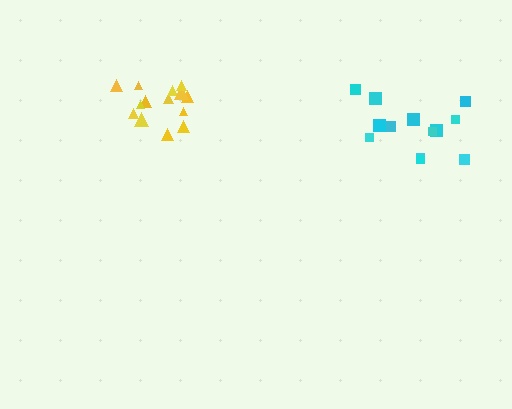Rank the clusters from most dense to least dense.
yellow, cyan.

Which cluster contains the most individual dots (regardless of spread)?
Yellow (14).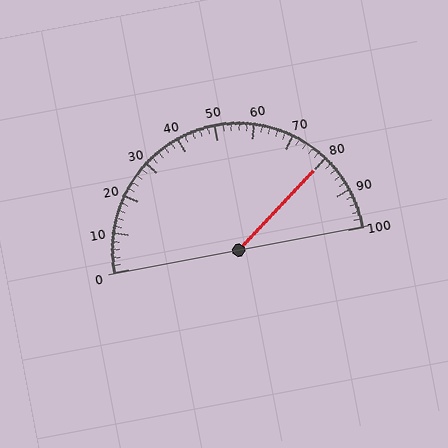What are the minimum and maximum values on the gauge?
The gauge ranges from 0 to 100.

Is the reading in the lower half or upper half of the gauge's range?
The reading is in the upper half of the range (0 to 100).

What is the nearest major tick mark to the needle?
The nearest major tick mark is 80.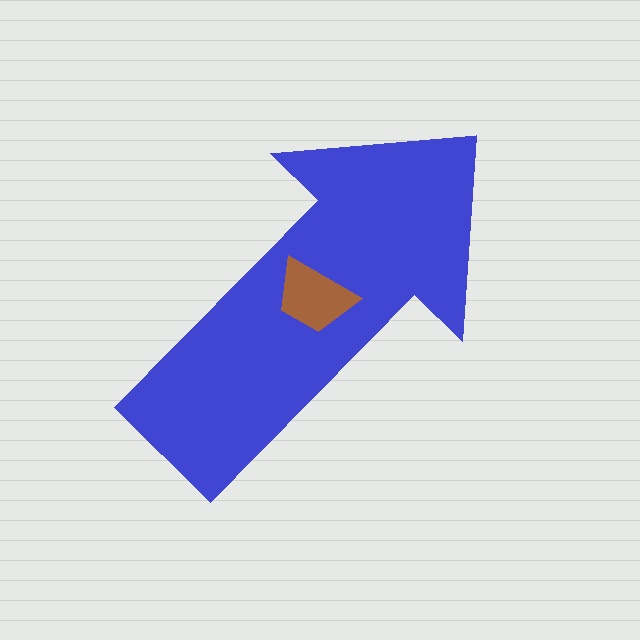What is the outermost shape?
The blue arrow.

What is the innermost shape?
The brown trapezoid.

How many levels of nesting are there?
2.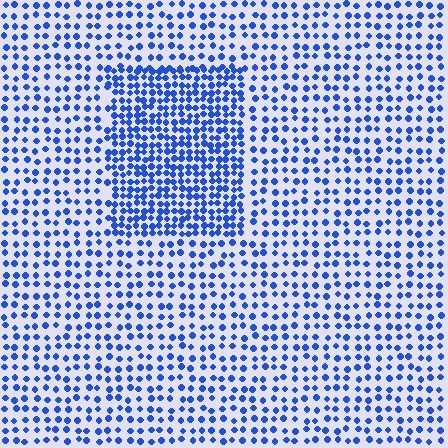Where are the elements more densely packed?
The elements are more densely packed inside the rectangle boundary.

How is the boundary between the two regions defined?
The boundary is defined by a change in element density (approximately 2.0x ratio). All elements are the same color, size, and shape.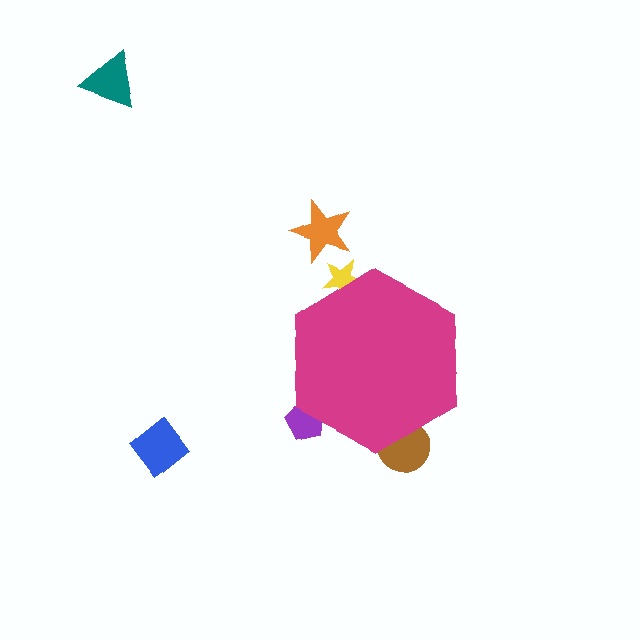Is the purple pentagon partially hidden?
Yes, the purple pentagon is partially hidden behind the magenta hexagon.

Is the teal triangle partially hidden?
No, the teal triangle is fully visible.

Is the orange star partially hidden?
No, the orange star is fully visible.